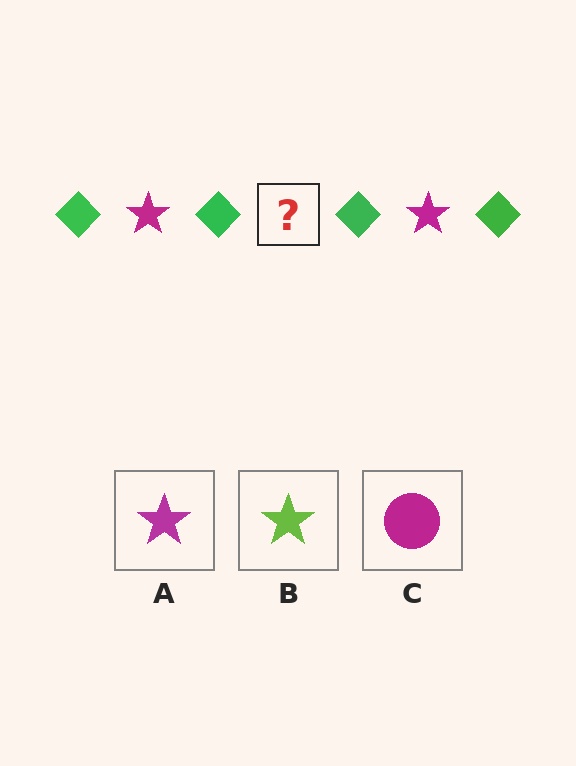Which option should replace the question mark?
Option A.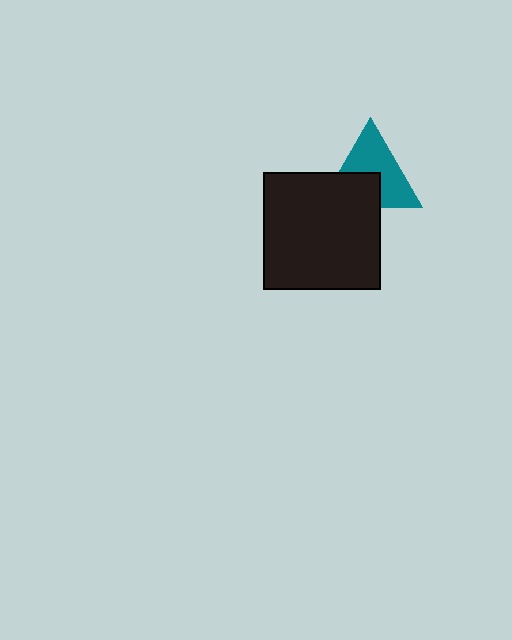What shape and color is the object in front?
The object in front is a black square.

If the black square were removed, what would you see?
You would see the complete teal triangle.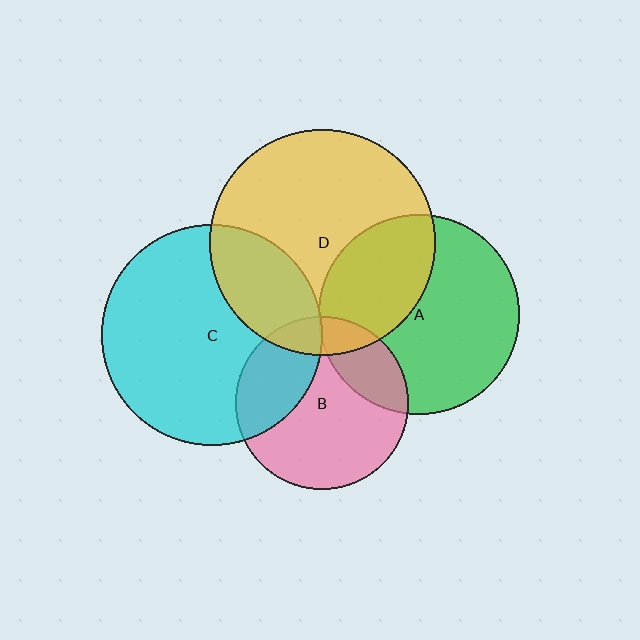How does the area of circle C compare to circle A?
Approximately 1.2 times.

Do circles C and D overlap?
Yes.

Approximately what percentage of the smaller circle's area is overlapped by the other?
Approximately 25%.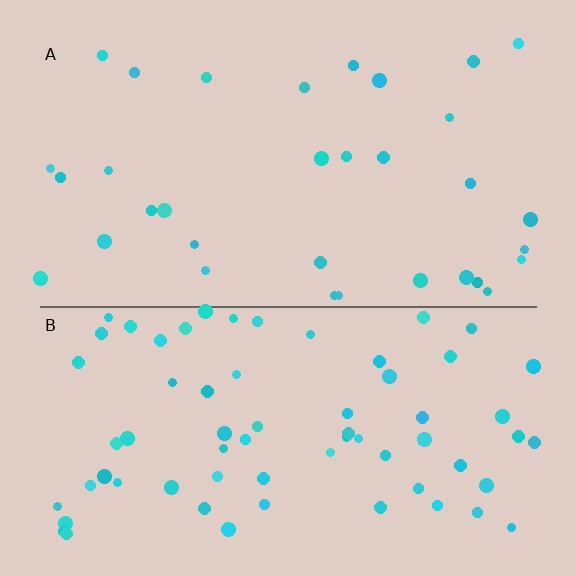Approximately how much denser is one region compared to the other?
Approximately 2.0× — region B over region A.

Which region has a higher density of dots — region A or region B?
B (the bottom).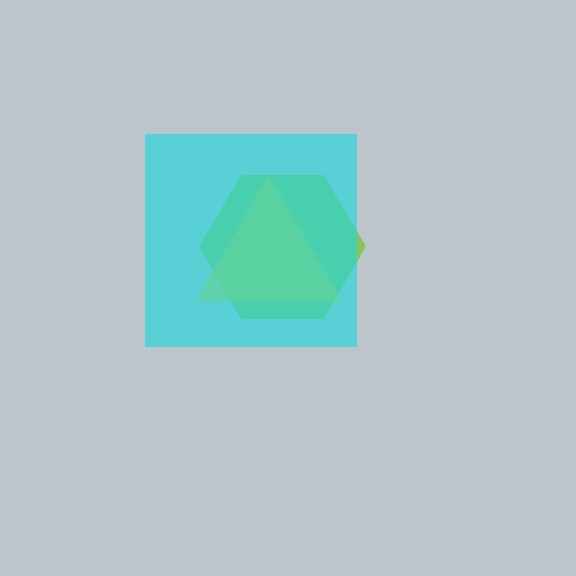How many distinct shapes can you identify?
There are 3 distinct shapes: a lime hexagon, a yellow triangle, a cyan square.